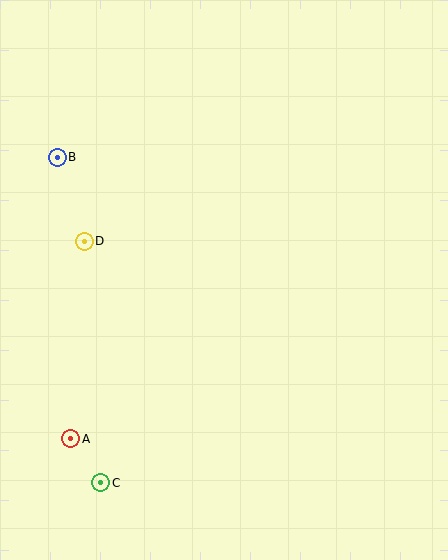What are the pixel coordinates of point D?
Point D is at (84, 241).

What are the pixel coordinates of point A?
Point A is at (71, 439).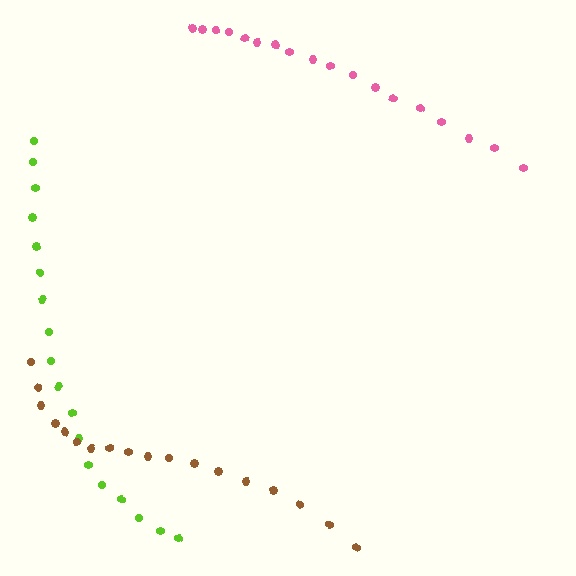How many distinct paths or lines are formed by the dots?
There are 3 distinct paths.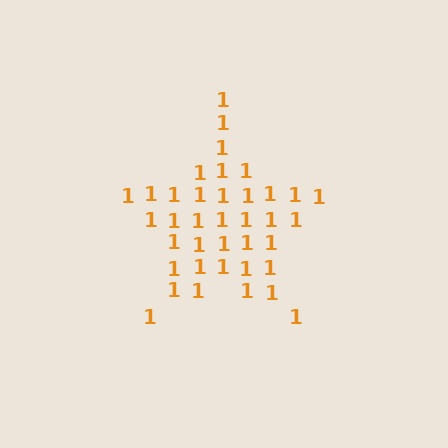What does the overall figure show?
The overall figure shows a star.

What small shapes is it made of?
It is made of small digit 1's.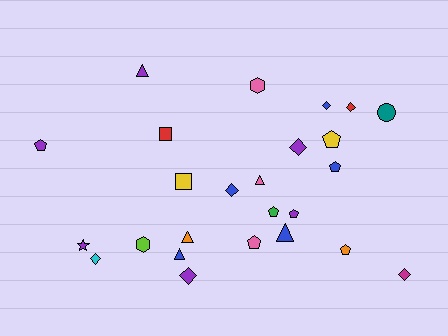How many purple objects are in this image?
There are 6 purple objects.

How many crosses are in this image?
There are no crosses.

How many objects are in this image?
There are 25 objects.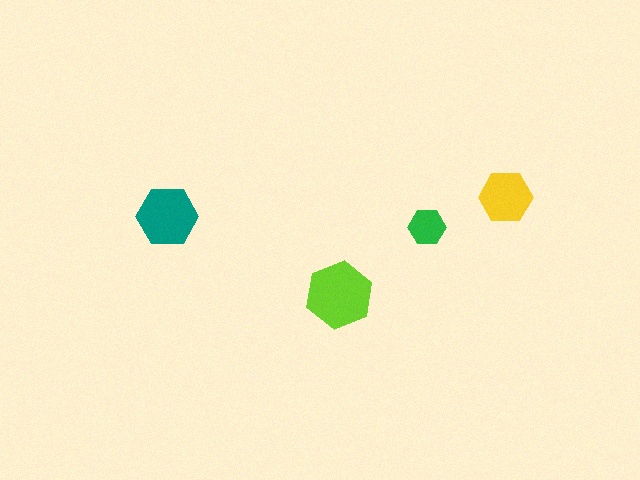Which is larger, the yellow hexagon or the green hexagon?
The yellow one.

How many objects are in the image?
There are 4 objects in the image.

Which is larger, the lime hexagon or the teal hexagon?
The lime one.